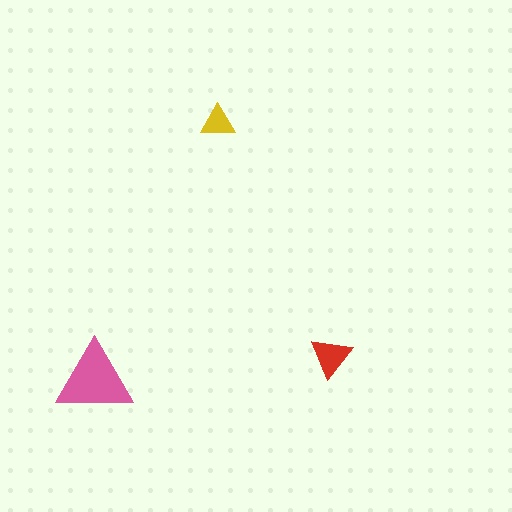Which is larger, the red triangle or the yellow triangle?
The red one.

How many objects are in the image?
There are 3 objects in the image.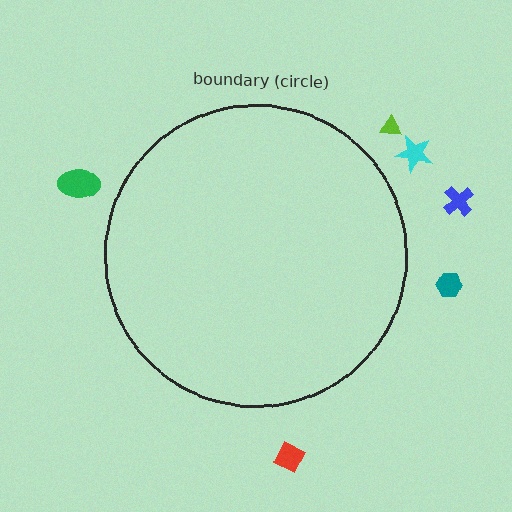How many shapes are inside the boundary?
0 inside, 6 outside.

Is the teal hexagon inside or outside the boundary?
Outside.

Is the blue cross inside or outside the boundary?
Outside.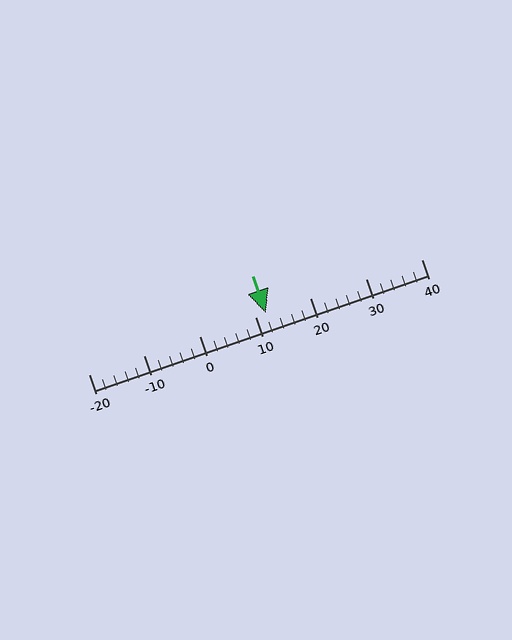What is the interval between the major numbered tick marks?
The major tick marks are spaced 10 units apart.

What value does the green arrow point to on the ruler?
The green arrow points to approximately 12.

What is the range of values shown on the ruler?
The ruler shows values from -20 to 40.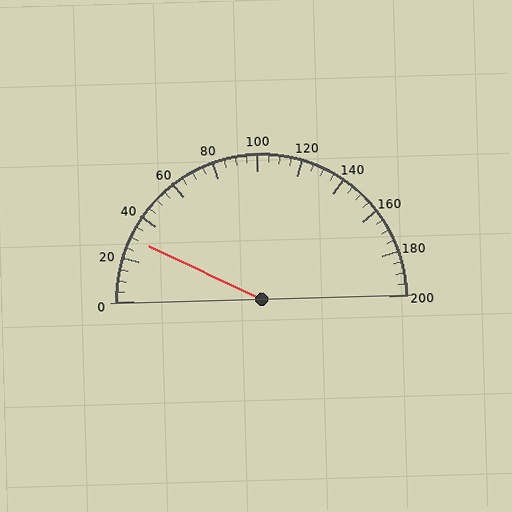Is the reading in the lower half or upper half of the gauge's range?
The reading is in the lower half of the range (0 to 200).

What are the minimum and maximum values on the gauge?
The gauge ranges from 0 to 200.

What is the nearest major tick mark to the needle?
The nearest major tick mark is 40.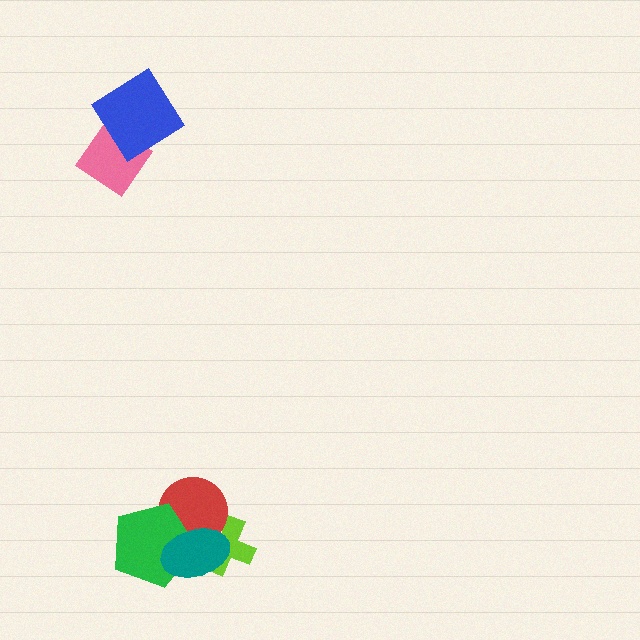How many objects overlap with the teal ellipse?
3 objects overlap with the teal ellipse.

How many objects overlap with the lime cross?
2 objects overlap with the lime cross.